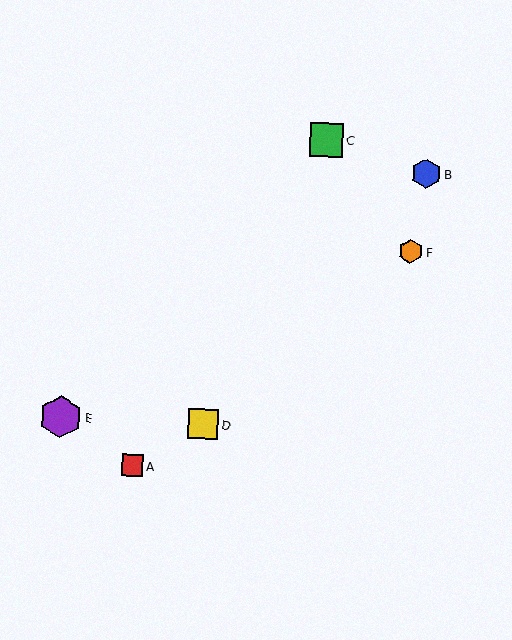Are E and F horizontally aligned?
No, E is at y≈417 and F is at y≈252.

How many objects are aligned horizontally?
2 objects (D, E) are aligned horizontally.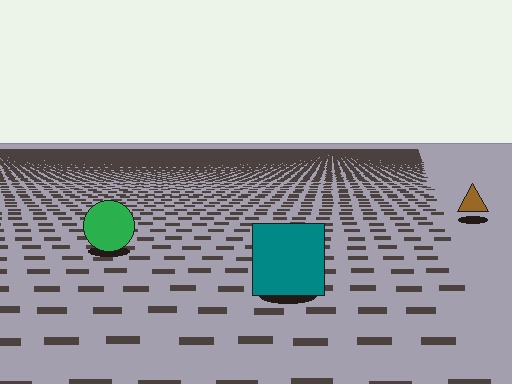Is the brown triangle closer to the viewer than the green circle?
No. The green circle is closer — you can tell from the texture gradient: the ground texture is coarser near it.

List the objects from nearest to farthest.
From nearest to farthest: the teal square, the green circle, the brown triangle.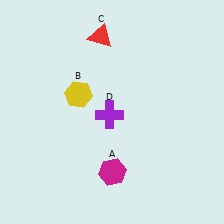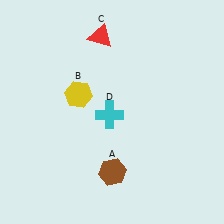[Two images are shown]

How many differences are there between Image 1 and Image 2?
There are 2 differences between the two images.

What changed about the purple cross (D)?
In Image 1, D is purple. In Image 2, it changed to cyan.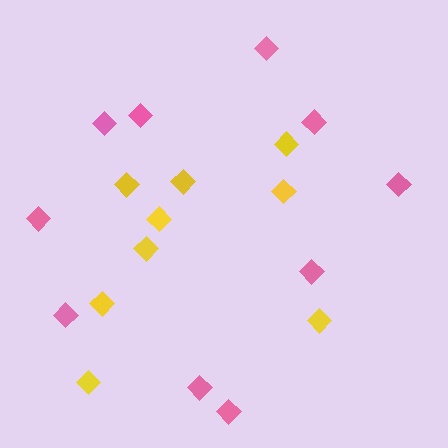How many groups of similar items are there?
There are 2 groups: one group of pink diamonds (10) and one group of yellow diamonds (9).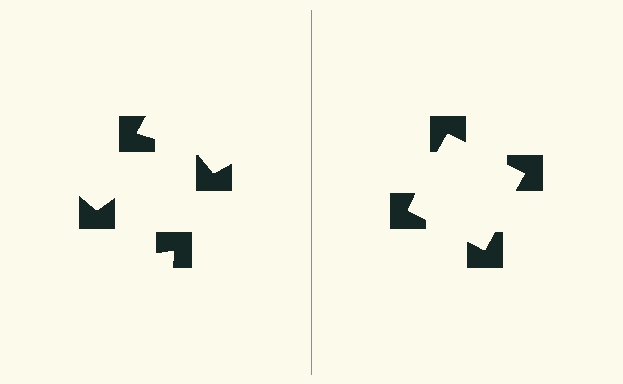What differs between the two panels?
The notched squares are positioned identically on both sides; only the wedge orientations differ. On the right they align to a square; on the left they are misaligned.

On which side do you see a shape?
An illusory square appears on the right side. On the left side the wedge cuts are rotated, so no coherent shape forms.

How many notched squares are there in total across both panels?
8 — 4 on each side.